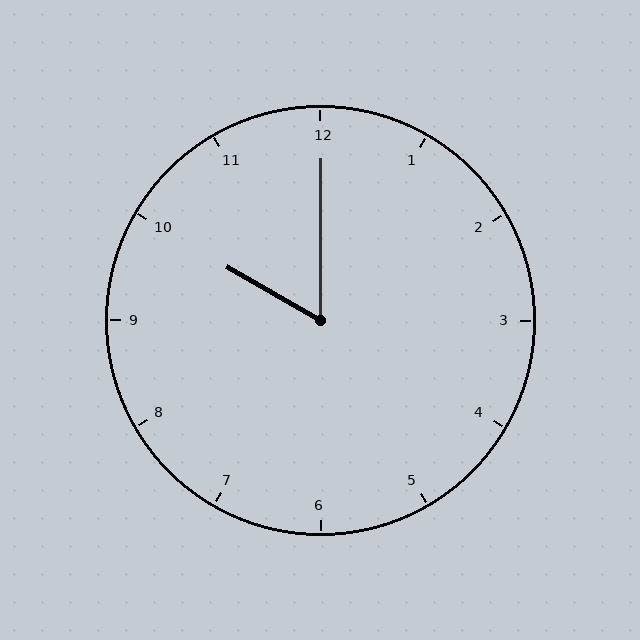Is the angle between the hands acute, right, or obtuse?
It is acute.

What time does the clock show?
10:00.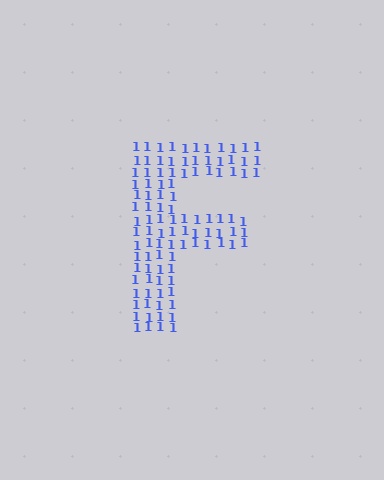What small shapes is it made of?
It is made of small digit 1's.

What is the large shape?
The large shape is the letter F.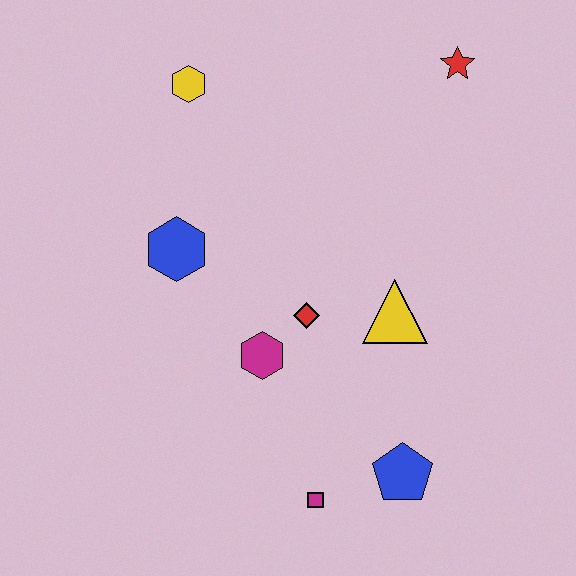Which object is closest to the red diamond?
The magenta hexagon is closest to the red diamond.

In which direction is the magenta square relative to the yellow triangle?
The magenta square is below the yellow triangle.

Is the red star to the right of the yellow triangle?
Yes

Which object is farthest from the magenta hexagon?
The red star is farthest from the magenta hexagon.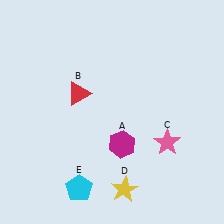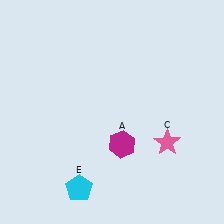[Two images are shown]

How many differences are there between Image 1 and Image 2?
There are 2 differences between the two images.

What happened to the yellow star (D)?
The yellow star (D) was removed in Image 2. It was in the bottom-right area of Image 1.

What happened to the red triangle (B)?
The red triangle (B) was removed in Image 2. It was in the top-left area of Image 1.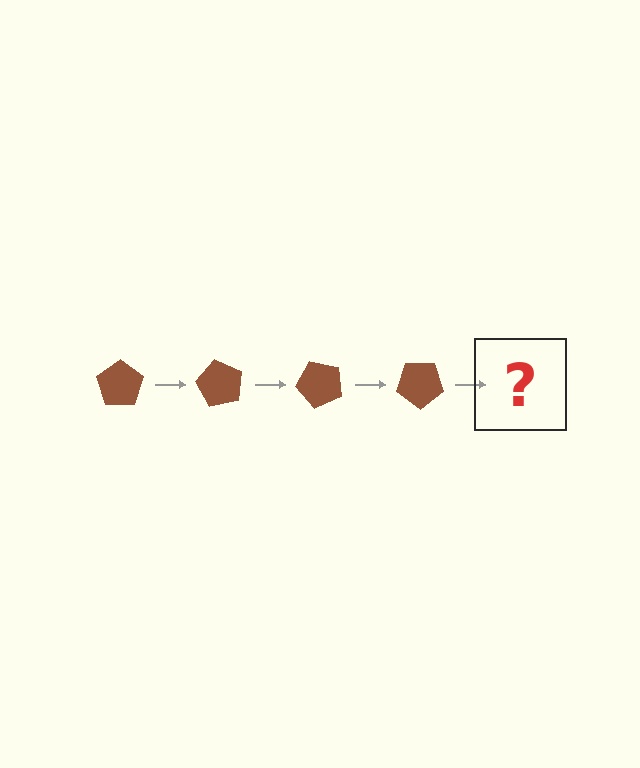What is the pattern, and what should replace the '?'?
The pattern is that the pentagon rotates 60 degrees each step. The '?' should be a brown pentagon rotated 240 degrees.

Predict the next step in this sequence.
The next step is a brown pentagon rotated 240 degrees.